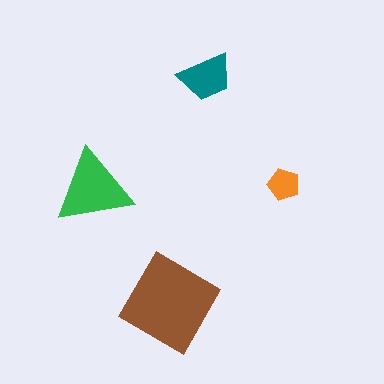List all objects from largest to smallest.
The brown diamond, the green triangle, the teal trapezoid, the orange pentagon.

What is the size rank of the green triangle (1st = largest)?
2nd.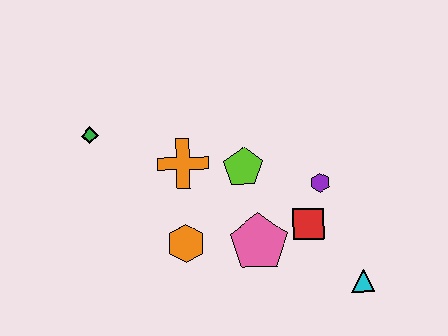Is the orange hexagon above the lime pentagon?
No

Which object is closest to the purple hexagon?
The red square is closest to the purple hexagon.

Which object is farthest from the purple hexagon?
The green diamond is farthest from the purple hexagon.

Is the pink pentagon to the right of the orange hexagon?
Yes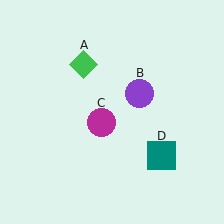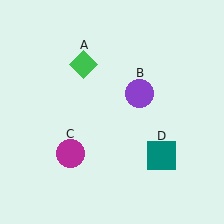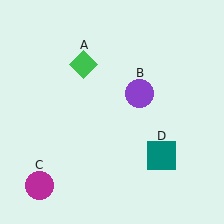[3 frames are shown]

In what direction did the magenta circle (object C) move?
The magenta circle (object C) moved down and to the left.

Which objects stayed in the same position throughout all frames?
Green diamond (object A) and purple circle (object B) and teal square (object D) remained stationary.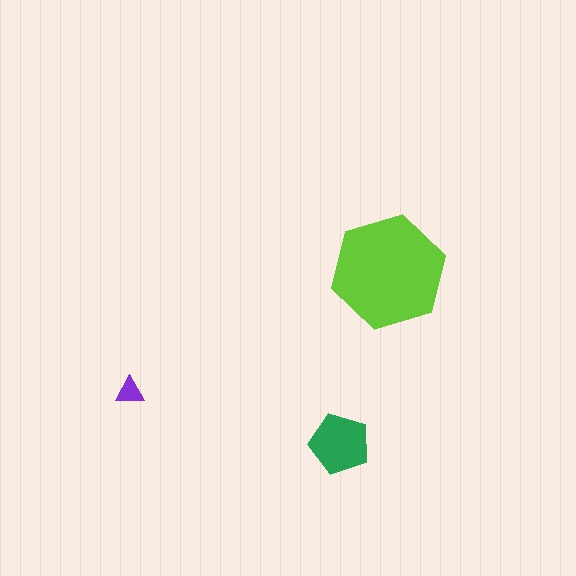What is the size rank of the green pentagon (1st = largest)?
2nd.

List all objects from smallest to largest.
The purple triangle, the green pentagon, the lime hexagon.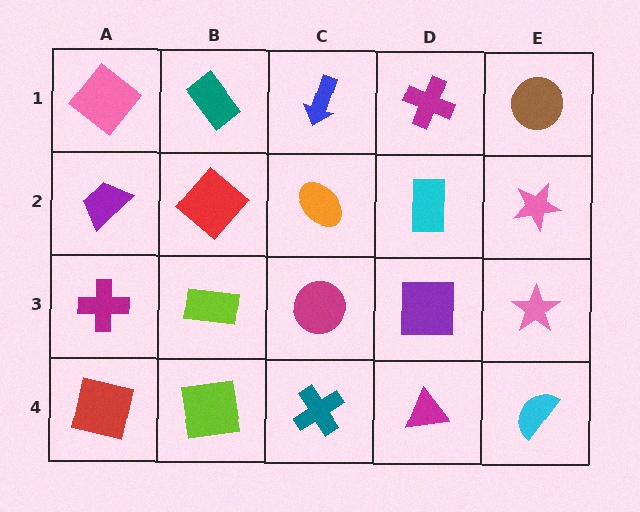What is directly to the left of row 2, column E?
A cyan rectangle.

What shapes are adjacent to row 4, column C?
A magenta circle (row 3, column C), a lime square (row 4, column B), a magenta triangle (row 4, column D).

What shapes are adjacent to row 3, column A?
A purple trapezoid (row 2, column A), a red square (row 4, column A), a lime rectangle (row 3, column B).